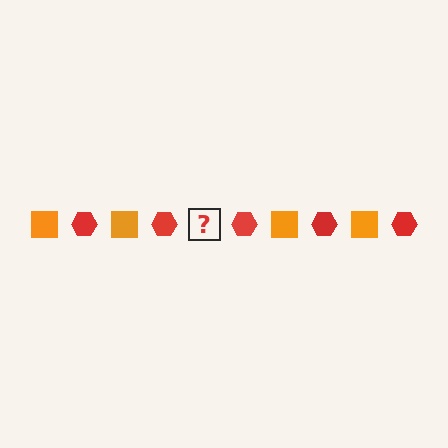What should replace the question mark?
The question mark should be replaced with an orange square.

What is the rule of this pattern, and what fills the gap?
The rule is that the pattern alternates between orange square and red hexagon. The gap should be filled with an orange square.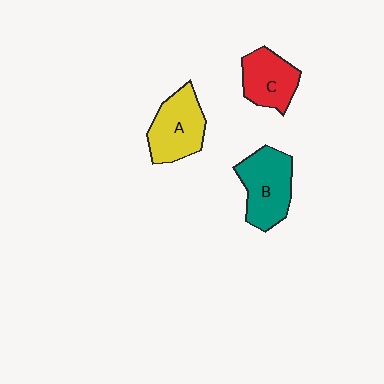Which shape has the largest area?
Shape B (teal).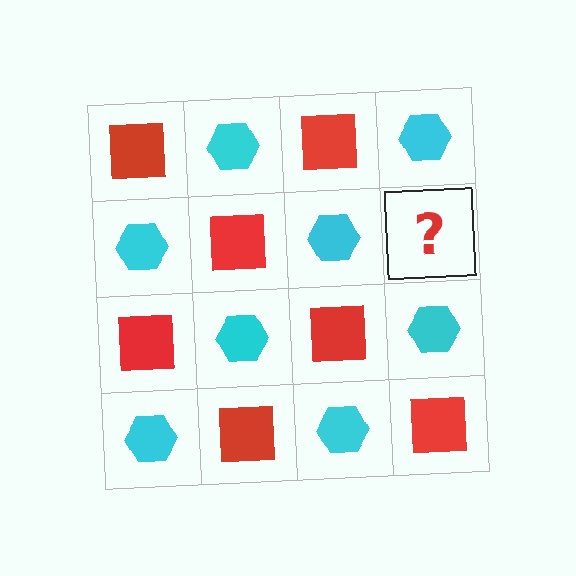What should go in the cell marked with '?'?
The missing cell should contain a red square.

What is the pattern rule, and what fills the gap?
The rule is that it alternates red square and cyan hexagon in a checkerboard pattern. The gap should be filled with a red square.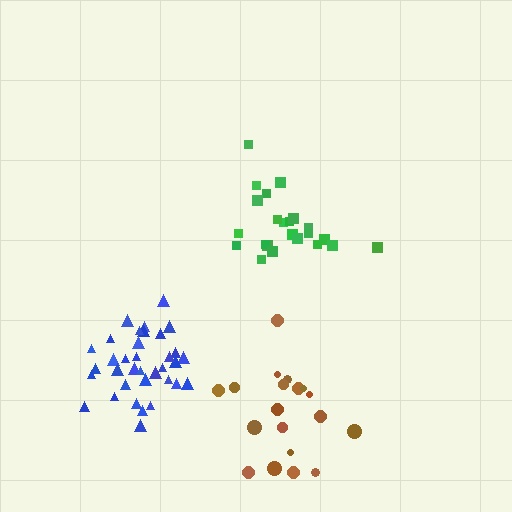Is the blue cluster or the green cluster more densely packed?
Blue.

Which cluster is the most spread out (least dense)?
Brown.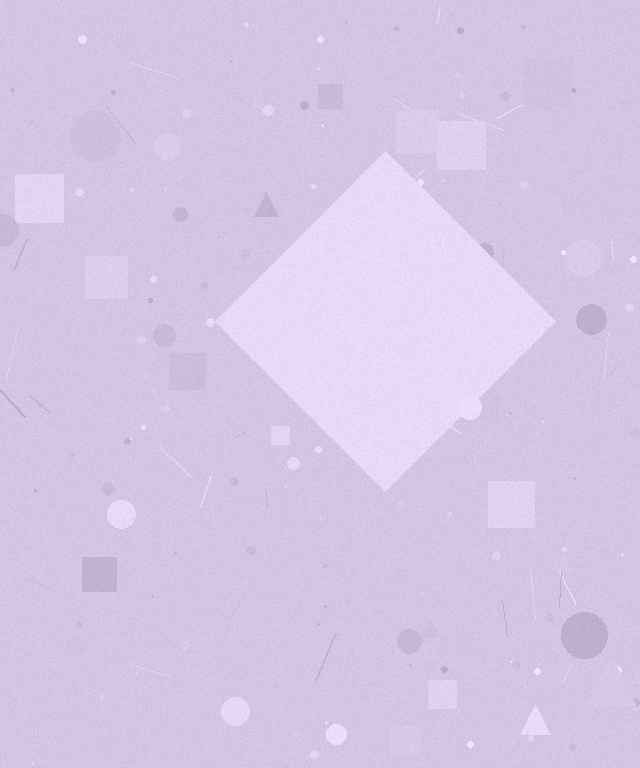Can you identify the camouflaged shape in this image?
The camouflaged shape is a diamond.